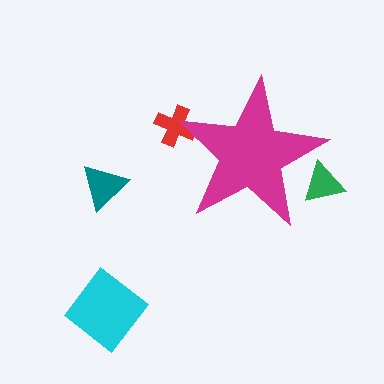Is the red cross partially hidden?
Yes, the red cross is partially hidden behind the magenta star.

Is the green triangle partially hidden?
Yes, the green triangle is partially hidden behind the magenta star.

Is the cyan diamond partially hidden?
No, the cyan diamond is fully visible.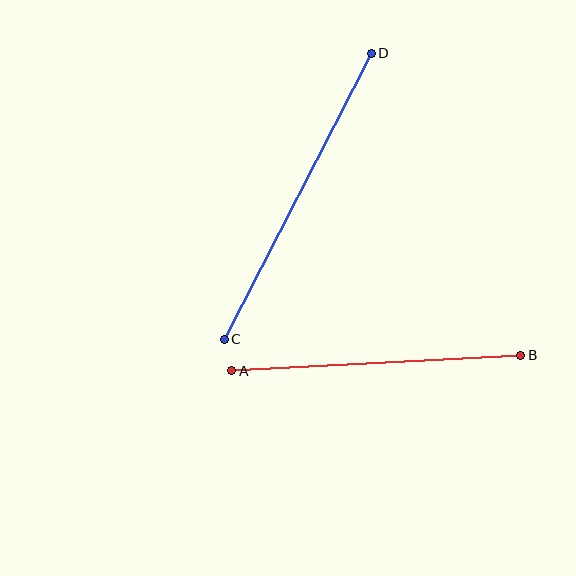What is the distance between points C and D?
The distance is approximately 322 pixels.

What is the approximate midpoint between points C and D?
The midpoint is at approximately (298, 196) pixels.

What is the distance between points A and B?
The distance is approximately 289 pixels.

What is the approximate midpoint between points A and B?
The midpoint is at approximately (376, 363) pixels.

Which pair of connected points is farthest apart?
Points C and D are farthest apart.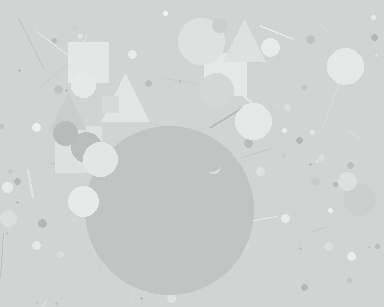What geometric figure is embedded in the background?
A circle is embedded in the background.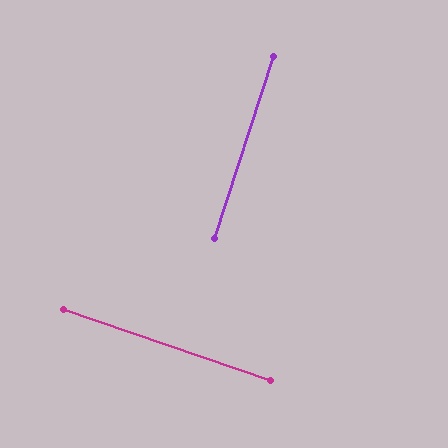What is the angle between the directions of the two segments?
Approximately 89 degrees.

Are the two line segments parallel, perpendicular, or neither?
Perpendicular — they meet at approximately 89°.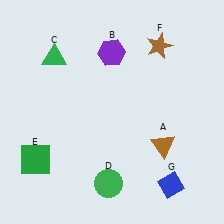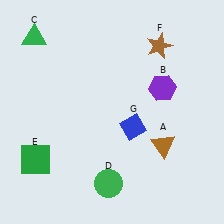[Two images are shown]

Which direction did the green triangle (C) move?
The green triangle (C) moved up.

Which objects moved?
The objects that moved are: the purple hexagon (B), the green triangle (C), the blue diamond (G).